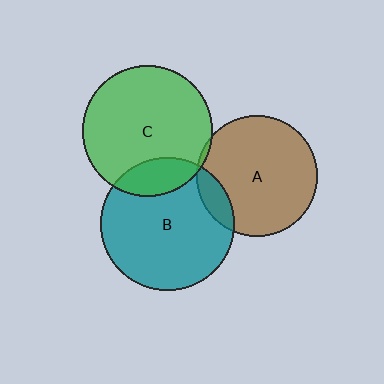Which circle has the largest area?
Circle B (teal).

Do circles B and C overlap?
Yes.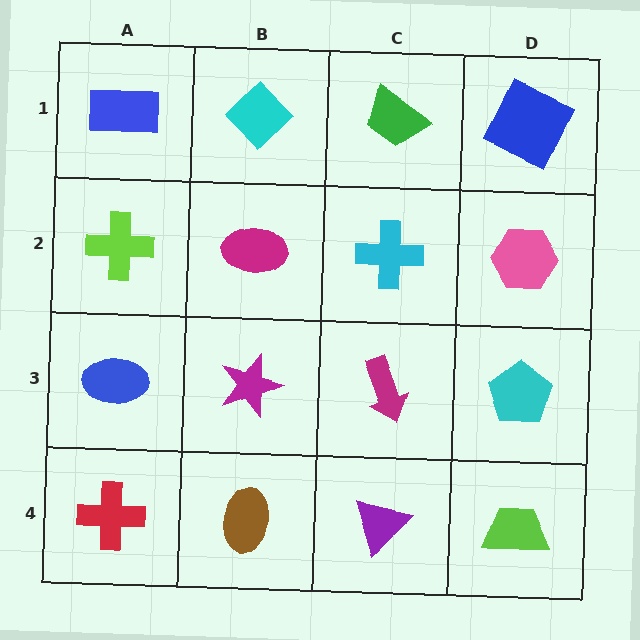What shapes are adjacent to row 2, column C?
A green trapezoid (row 1, column C), a magenta arrow (row 3, column C), a magenta ellipse (row 2, column B), a pink hexagon (row 2, column D).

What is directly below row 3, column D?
A lime trapezoid.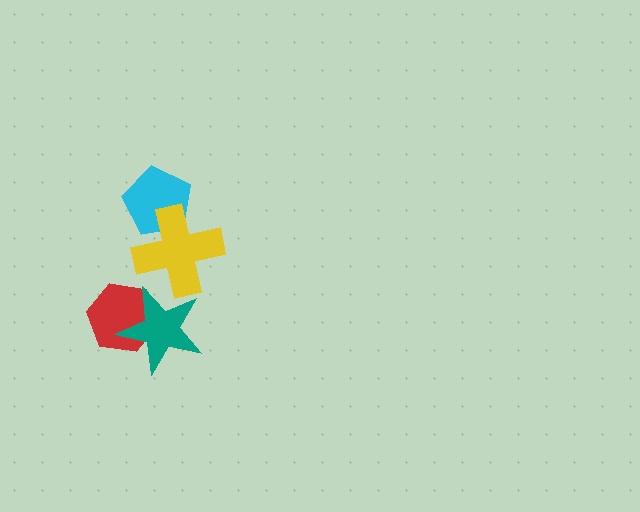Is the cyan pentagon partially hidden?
Yes, it is partially covered by another shape.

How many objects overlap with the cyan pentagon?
1 object overlaps with the cyan pentagon.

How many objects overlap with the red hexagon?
1 object overlaps with the red hexagon.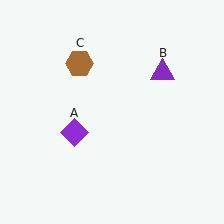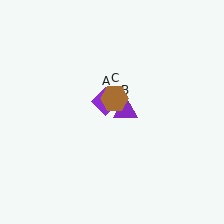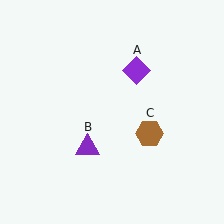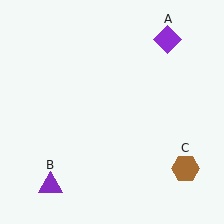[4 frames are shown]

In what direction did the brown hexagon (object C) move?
The brown hexagon (object C) moved down and to the right.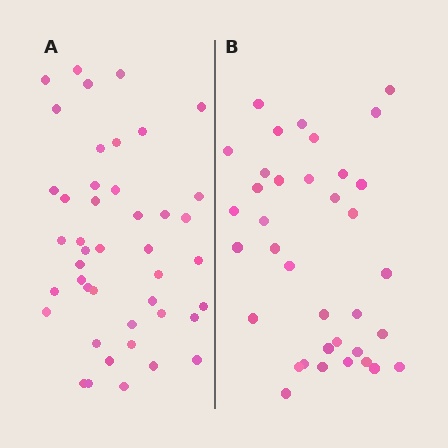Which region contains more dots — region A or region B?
Region A (the left region) has more dots.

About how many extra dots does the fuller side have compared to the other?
Region A has roughly 8 or so more dots than region B.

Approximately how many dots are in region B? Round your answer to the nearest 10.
About 40 dots. (The exact count is 36, which rounds to 40.)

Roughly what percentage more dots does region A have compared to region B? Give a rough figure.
About 20% more.